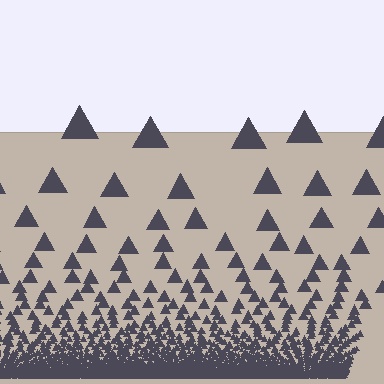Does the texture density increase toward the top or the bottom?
Density increases toward the bottom.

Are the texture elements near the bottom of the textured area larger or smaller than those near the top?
Smaller. The gradient is inverted — elements near the bottom are smaller and denser.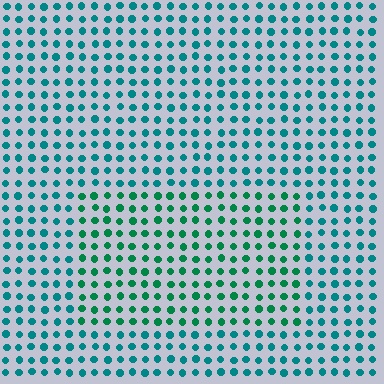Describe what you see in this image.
The image is filled with small teal elements in a uniform arrangement. A rectangle-shaped region is visible where the elements are tinted to a slightly different hue, forming a subtle color boundary.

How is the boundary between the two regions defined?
The boundary is defined purely by a slight shift in hue (about 29 degrees). Spacing, size, and orientation are identical on both sides.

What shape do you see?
I see a rectangle.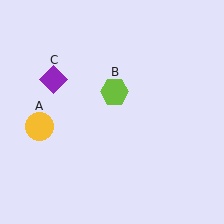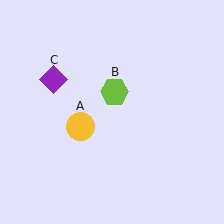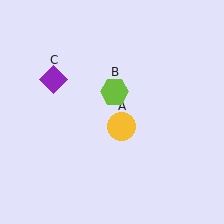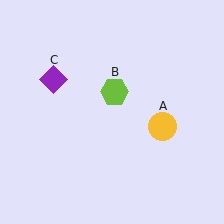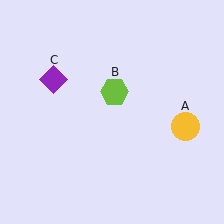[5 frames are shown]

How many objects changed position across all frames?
1 object changed position: yellow circle (object A).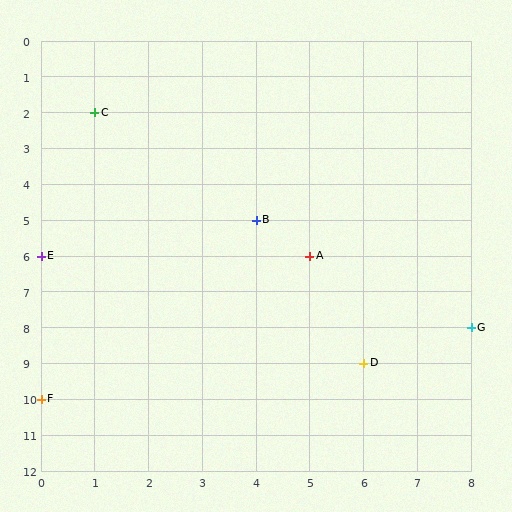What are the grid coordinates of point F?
Point F is at grid coordinates (0, 10).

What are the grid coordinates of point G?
Point G is at grid coordinates (8, 8).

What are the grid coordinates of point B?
Point B is at grid coordinates (4, 5).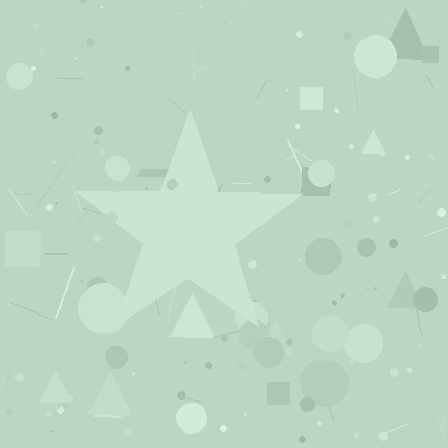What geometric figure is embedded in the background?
A star is embedded in the background.